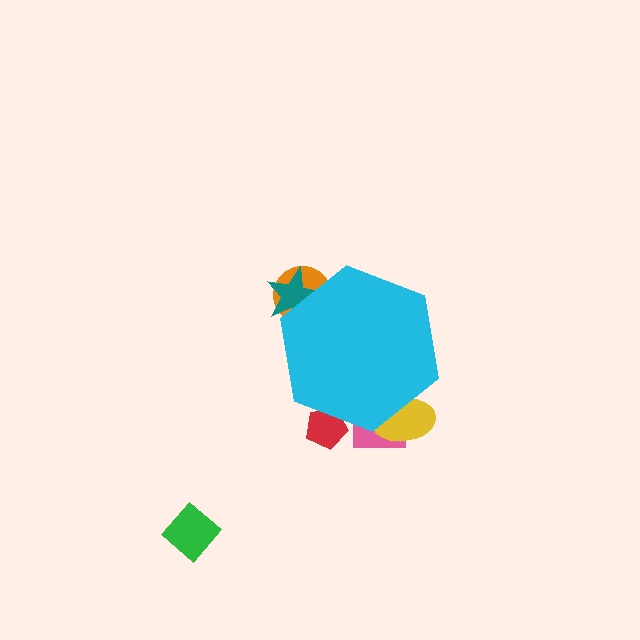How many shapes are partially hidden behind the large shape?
5 shapes are partially hidden.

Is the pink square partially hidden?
Yes, the pink square is partially hidden behind the cyan hexagon.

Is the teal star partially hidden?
Yes, the teal star is partially hidden behind the cyan hexagon.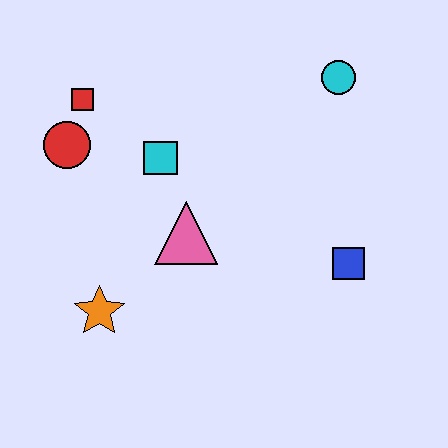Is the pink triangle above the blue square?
Yes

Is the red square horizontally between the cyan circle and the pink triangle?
No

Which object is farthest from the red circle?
The blue square is farthest from the red circle.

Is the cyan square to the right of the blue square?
No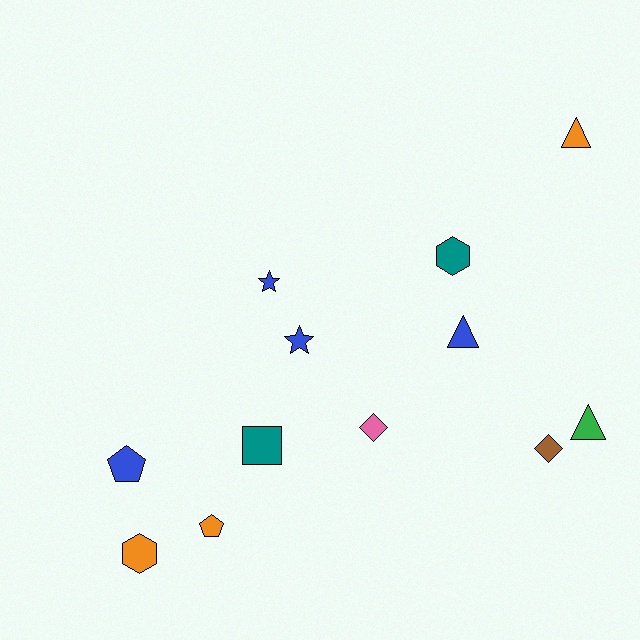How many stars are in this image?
There are 2 stars.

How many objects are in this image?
There are 12 objects.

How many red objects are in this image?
There are no red objects.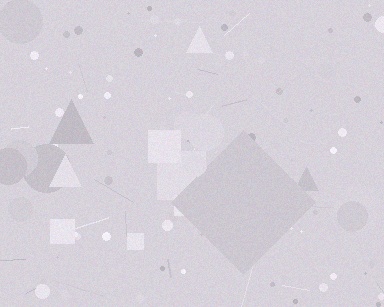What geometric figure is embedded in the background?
A diamond is embedded in the background.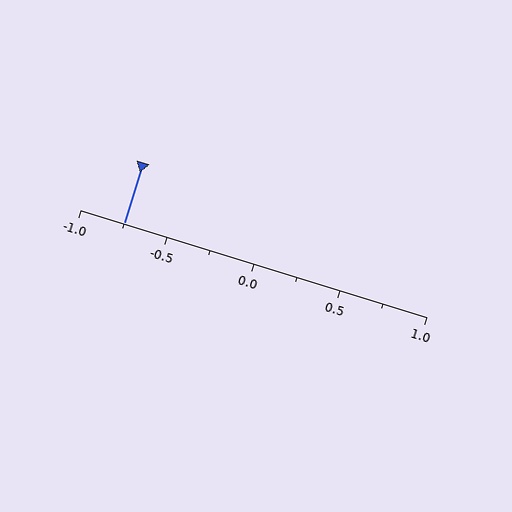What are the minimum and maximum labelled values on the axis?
The axis runs from -1.0 to 1.0.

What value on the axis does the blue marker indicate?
The marker indicates approximately -0.75.